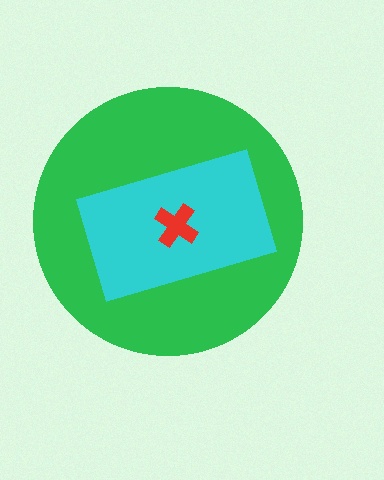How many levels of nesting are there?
3.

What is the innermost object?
The red cross.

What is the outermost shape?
The green circle.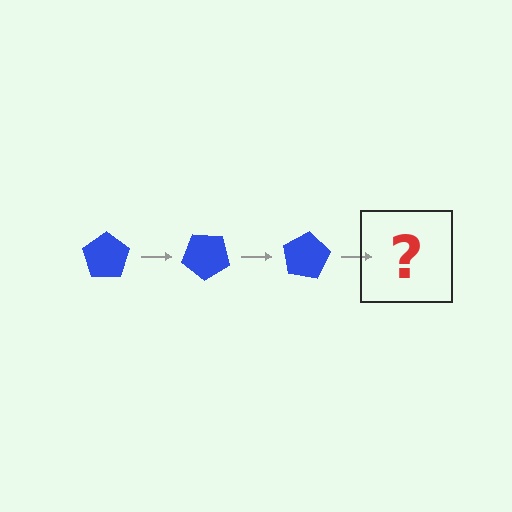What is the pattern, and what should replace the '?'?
The pattern is that the pentagon rotates 40 degrees each step. The '?' should be a blue pentagon rotated 120 degrees.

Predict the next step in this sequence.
The next step is a blue pentagon rotated 120 degrees.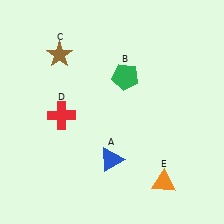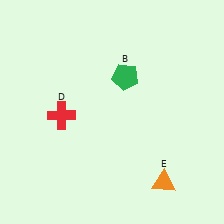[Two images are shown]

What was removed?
The blue triangle (A), the brown star (C) were removed in Image 2.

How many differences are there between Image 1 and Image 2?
There are 2 differences between the two images.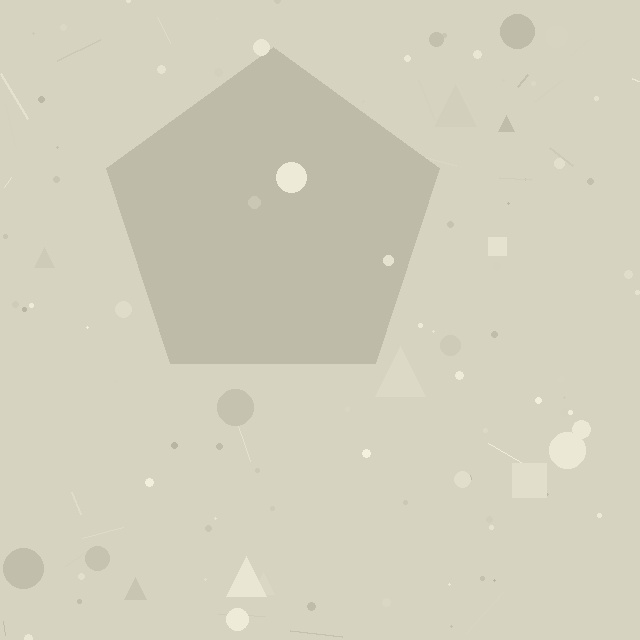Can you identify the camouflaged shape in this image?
The camouflaged shape is a pentagon.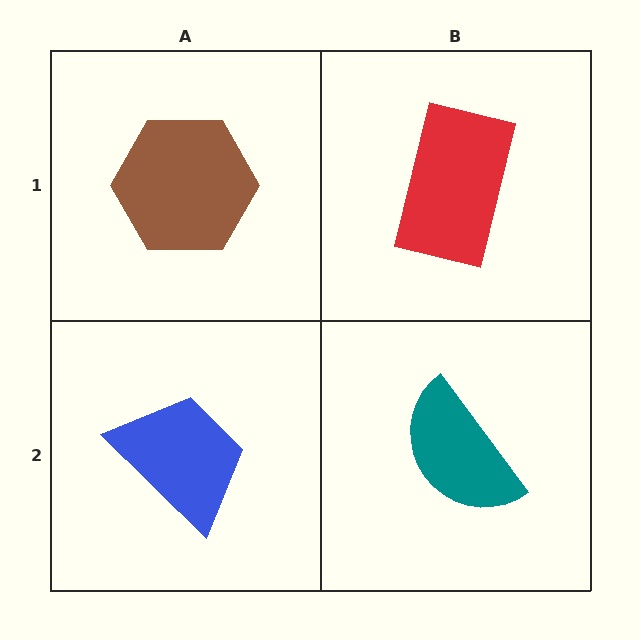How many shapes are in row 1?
2 shapes.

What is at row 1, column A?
A brown hexagon.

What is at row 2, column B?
A teal semicircle.